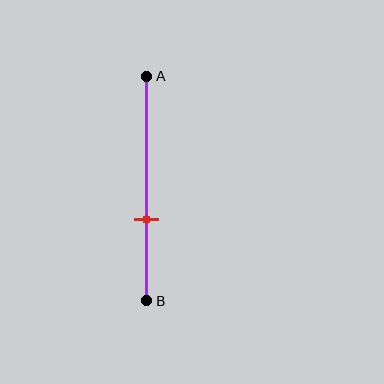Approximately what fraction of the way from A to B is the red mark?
The red mark is approximately 65% of the way from A to B.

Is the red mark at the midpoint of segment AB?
No, the mark is at about 65% from A, not at the 50% midpoint.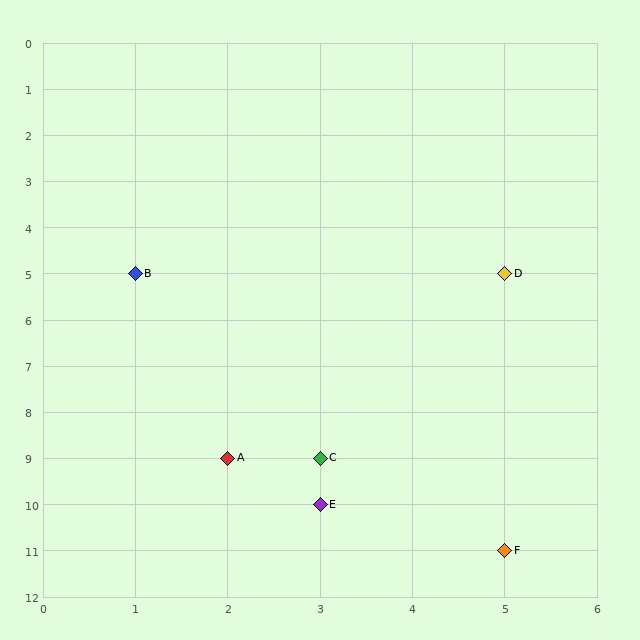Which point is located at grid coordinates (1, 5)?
Point B is at (1, 5).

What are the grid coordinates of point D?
Point D is at grid coordinates (5, 5).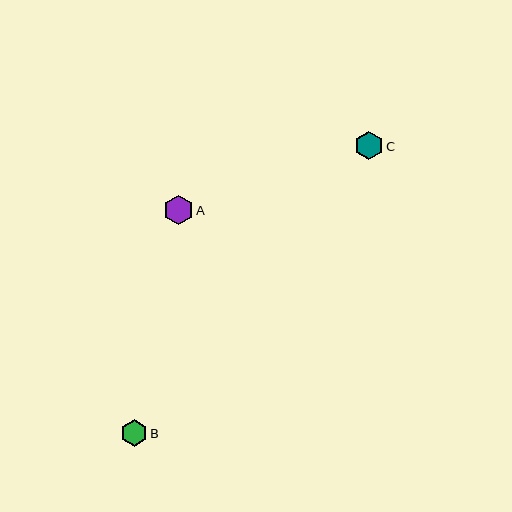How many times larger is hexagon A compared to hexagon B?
Hexagon A is approximately 1.1 times the size of hexagon B.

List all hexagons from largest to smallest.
From largest to smallest: A, C, B.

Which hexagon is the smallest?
Hexagon B is the smallest with a size of approximately 27 pixels.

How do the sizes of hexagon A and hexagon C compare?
Hexagon A and hexagon C are approximately the same size.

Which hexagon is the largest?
Hexagon A is the largest with a size of approximately 30 pixels.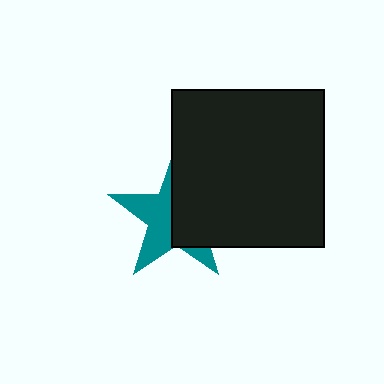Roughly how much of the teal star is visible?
About half of it is visible (roughly 50%).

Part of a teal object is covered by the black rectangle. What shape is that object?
It is a star.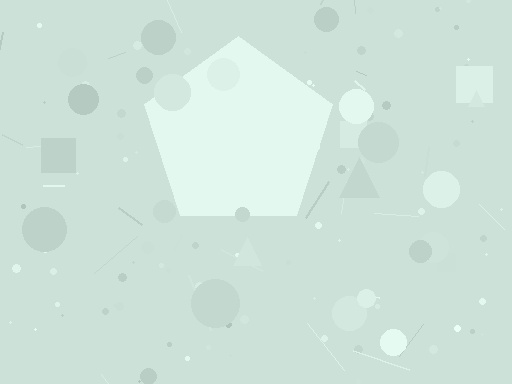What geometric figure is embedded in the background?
A pentagon is embedded in the background.